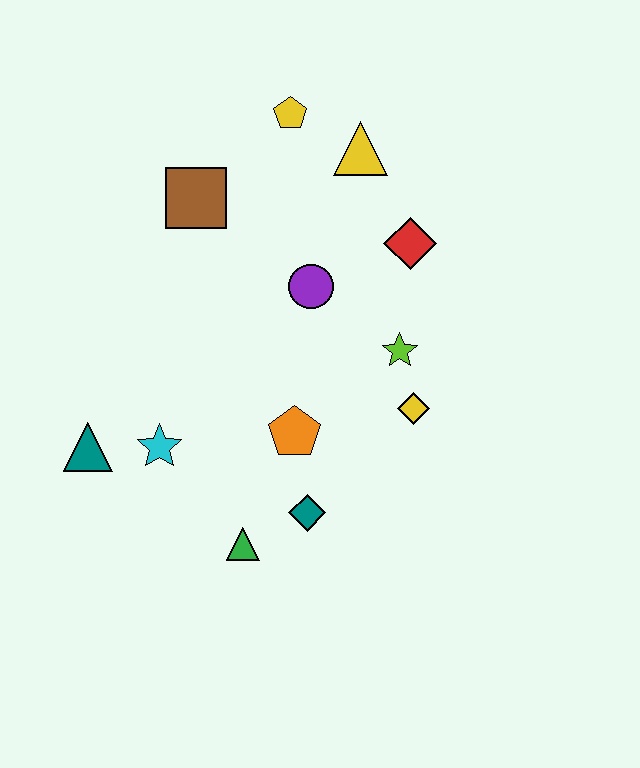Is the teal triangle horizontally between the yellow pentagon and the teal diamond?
No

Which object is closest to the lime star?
The yellow diamond is closest to the lime star.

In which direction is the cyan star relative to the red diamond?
The cyan star is to the left of the red diamond.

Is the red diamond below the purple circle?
No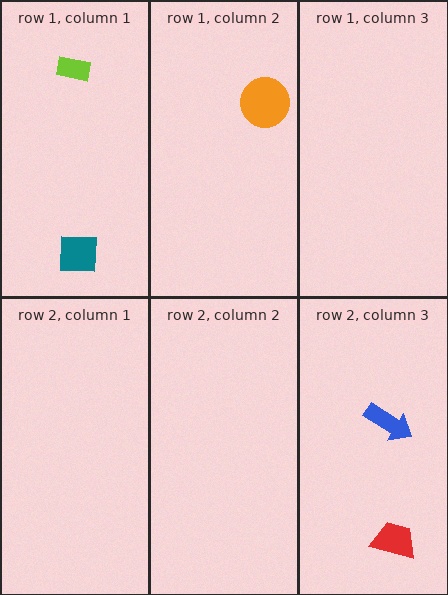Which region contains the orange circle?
The row 1, column 2 region.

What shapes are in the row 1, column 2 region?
The orange circle.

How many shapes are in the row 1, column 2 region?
1.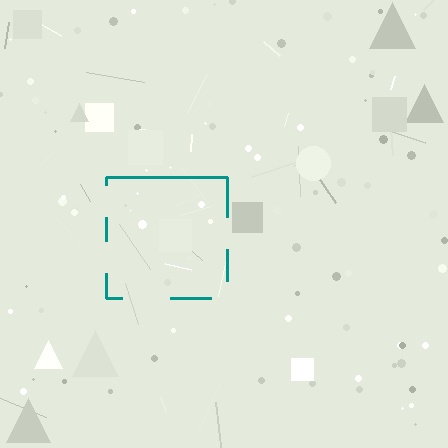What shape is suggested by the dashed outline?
The dashed outline suggests a square.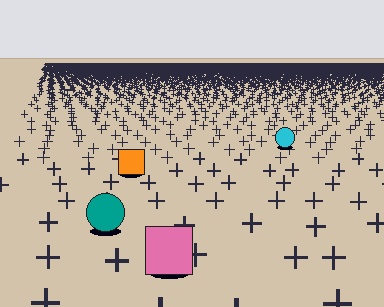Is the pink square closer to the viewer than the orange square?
Yes. The pink square is closer — you can tell from the texture gradient: the ground texture is coarser near it.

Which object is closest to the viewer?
The pink square is closest. The texture marks near it are larger and more spread out.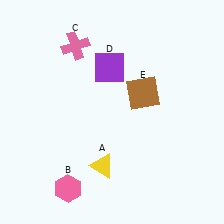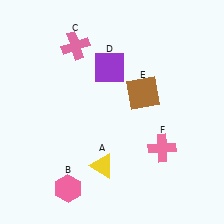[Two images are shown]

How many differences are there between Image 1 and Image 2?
There is 1 difference between the two images.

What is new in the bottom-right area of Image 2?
A pink cross (F) was added in the bottom-right area of Image 2.